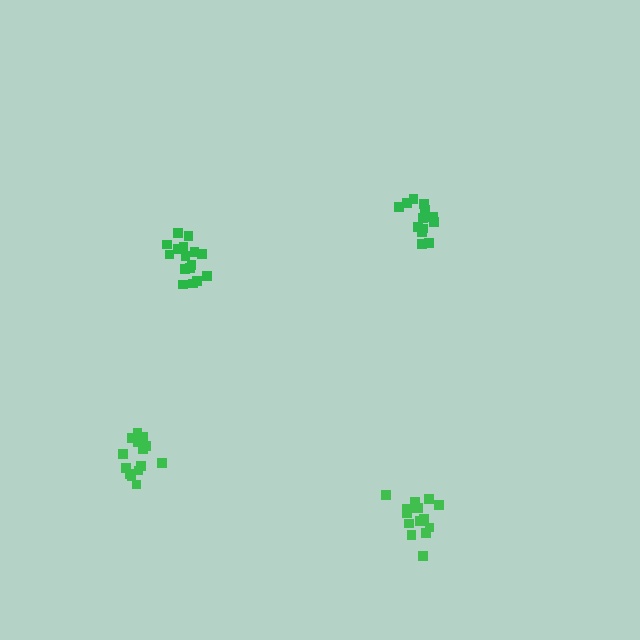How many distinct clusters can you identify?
There are 4 distinct clusters.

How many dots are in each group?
Group 1: 16 dots, Group 2: 16 dots, Group 3: 14 dots, Group 4: 13 dots (59 total).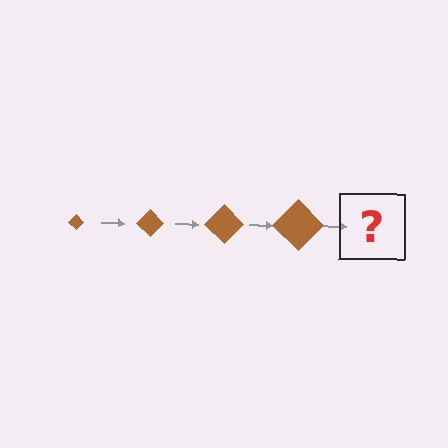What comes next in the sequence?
The next element should be a brown diamond, larger than the previous one.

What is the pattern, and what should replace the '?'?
The pattern is that the diamond gets progressively larger each step. The '?' should be a brown diamond, larger than the previous one.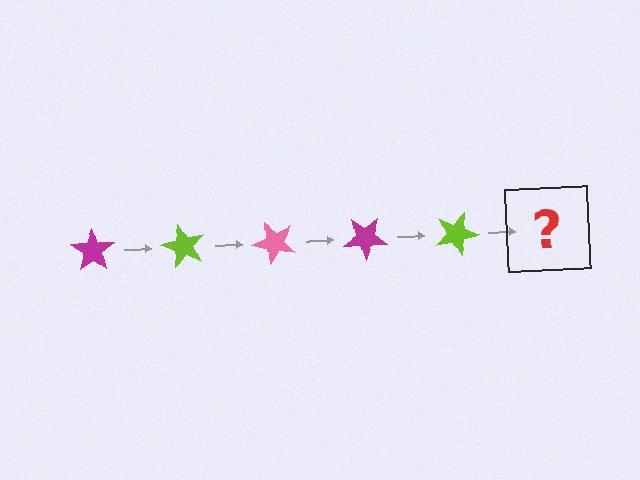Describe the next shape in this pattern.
It should be a pink star, rotated 300 degrees from the start.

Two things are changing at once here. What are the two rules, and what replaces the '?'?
The two rules are that it rotates 60 degrees each step and the color cycles through magenta, lime, and pink. The '?' should be a pink star, rotated 300 degrees from the start.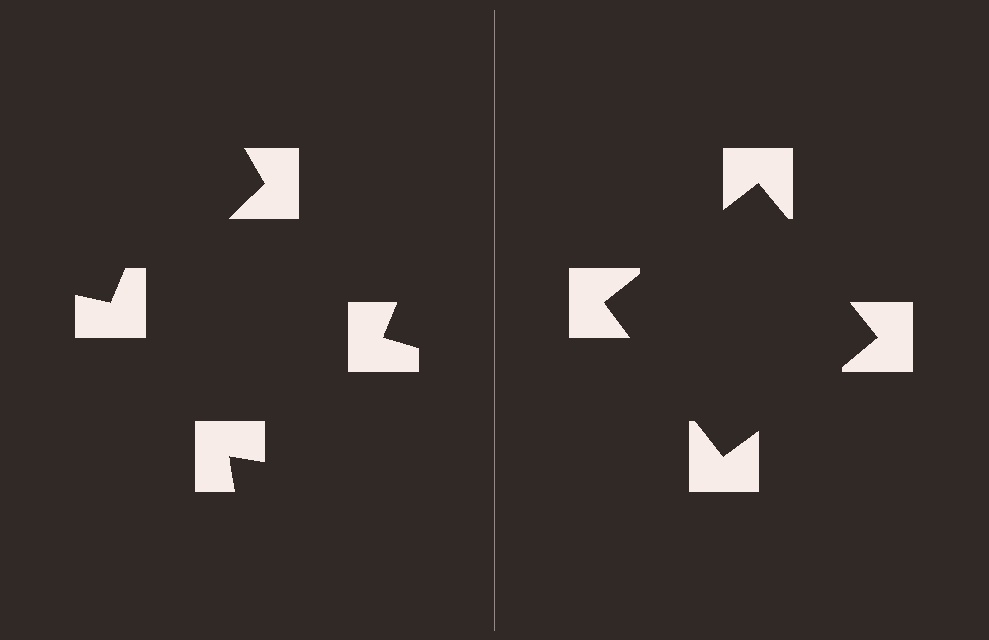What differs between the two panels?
The notched squares are positioned identically on both sides; only the wedge orientations differ. On the right they align to a square; on the left they are misaligned.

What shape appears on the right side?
An illusory square.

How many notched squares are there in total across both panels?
8 — 4 on each side.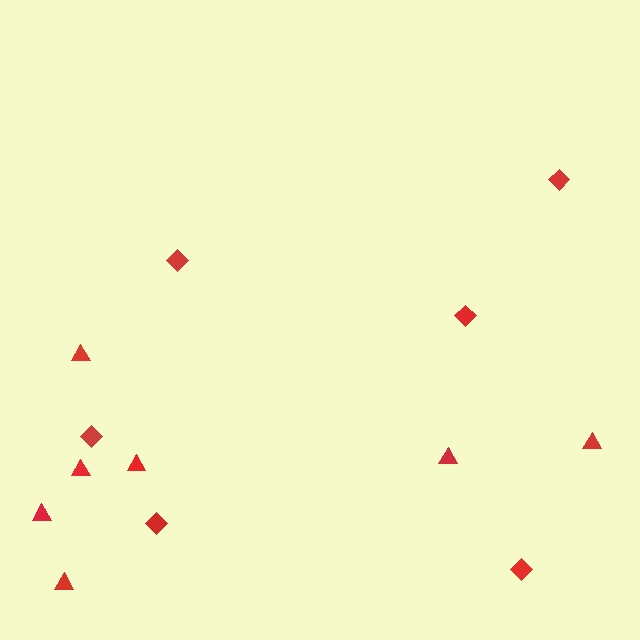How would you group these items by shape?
There are 2 groups: one group of triangles (7) and one group of diamonds (6).